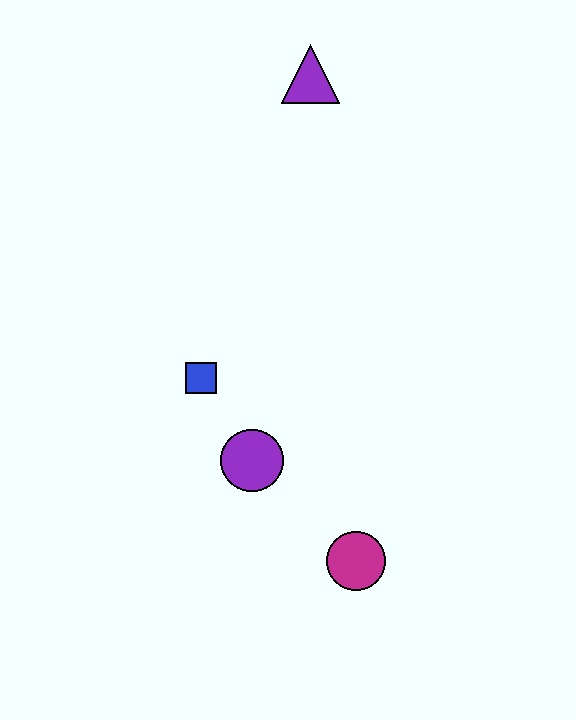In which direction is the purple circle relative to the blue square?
The purple circle is below the blue square.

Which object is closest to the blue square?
The purple circle is closest to the blue square.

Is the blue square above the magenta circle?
Yes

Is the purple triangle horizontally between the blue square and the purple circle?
No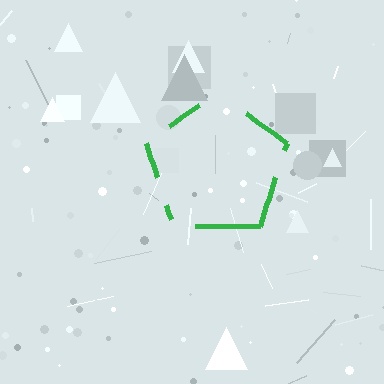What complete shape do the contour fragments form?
The contour fragments form a pentagon.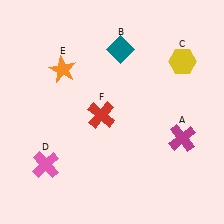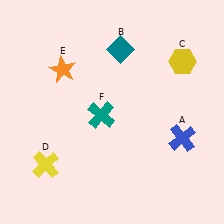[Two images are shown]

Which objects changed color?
A changed from magenta to blue. D changed from pink to yellow. F changed from red to teal.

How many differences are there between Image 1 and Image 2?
There are 3 differences between the two images.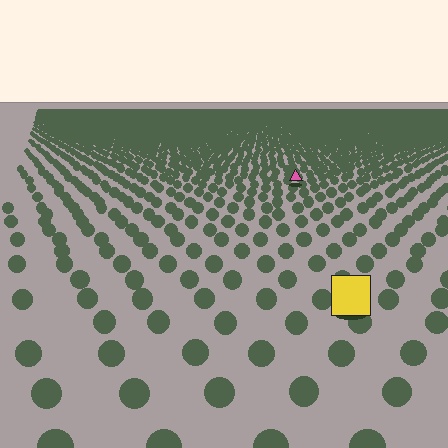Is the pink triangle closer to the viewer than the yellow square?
No. The yellow square is closer — you can tell from the texture gradient: the ground texture is coarser near it.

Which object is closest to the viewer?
The yellow square is closest. The texture marks near it are larger and more spread out.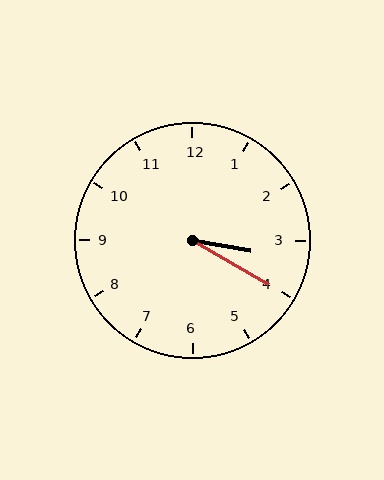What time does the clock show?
3:20.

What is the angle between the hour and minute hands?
Approximately 20 degrees.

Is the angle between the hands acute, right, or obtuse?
It is acute.